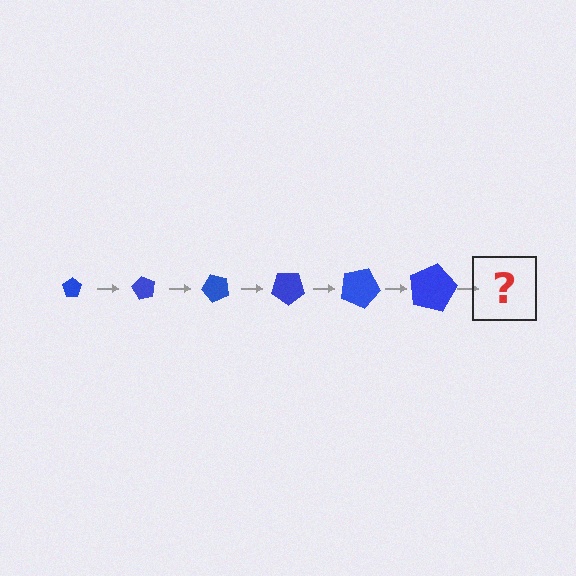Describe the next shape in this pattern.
It should be a pentagon, larger than the previous one and rotated 360 degrees from the start.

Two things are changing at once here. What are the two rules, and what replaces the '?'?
The two rules are that the pentagon grows larger each step and it rotates 60 degrees each step. The '?' should be a pentagon, larger than the previous one and rotated 360 degrees from the start.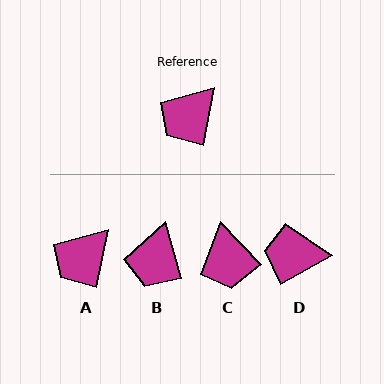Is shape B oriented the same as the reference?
No, it is off by about 27 degrees.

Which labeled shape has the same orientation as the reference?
A.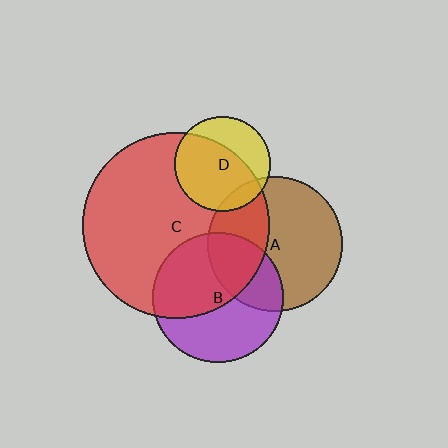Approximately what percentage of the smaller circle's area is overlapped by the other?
Approximately 65%.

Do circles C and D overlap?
Yes.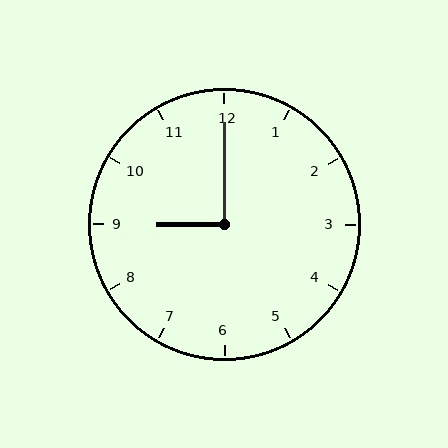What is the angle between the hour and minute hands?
Approximately 90 degrees.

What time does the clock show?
9:00.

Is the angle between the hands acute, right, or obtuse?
It is right.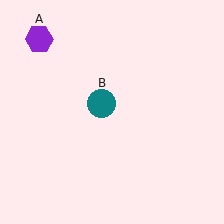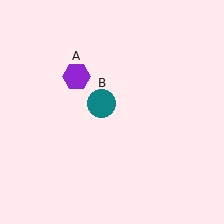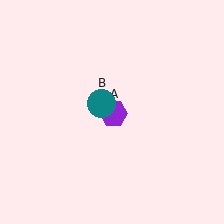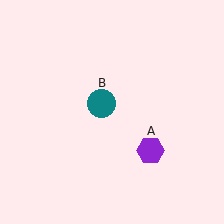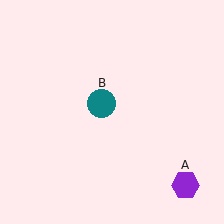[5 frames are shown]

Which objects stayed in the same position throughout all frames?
Teal circle (object B) remained stationary.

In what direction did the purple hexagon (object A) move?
The purple hexagon (object A) moved down and to the right.